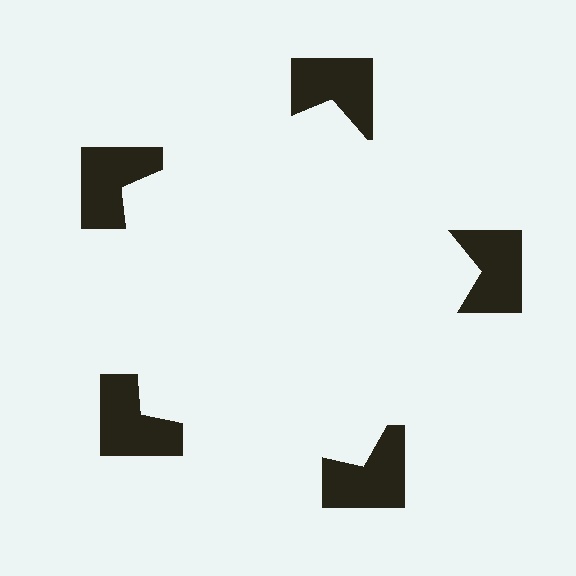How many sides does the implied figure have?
5 sides.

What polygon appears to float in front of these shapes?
An illusory pentagon — its edges are inferred from the aligned wedge cuts in the notched squares, not physically drawn.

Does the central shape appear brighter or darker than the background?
It typically appears slightly brighter than the background, even though no actual brightness change is drawn.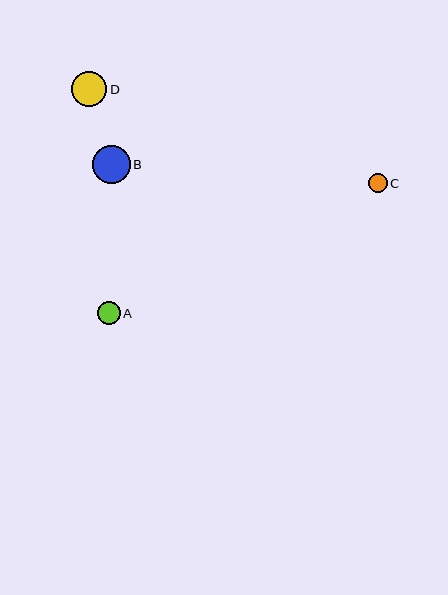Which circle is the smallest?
Circle C is the smallest with a size of approximately 19 pixels.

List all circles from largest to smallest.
From largest to smallest: B, D, A, C.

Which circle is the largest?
Circle B is the largest with a size of approximately 38 pixels.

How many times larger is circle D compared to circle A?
Circle D is approximately 1.5 times the size of circle A.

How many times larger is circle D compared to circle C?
Circle D is approximately 1.9 times the size of circle C.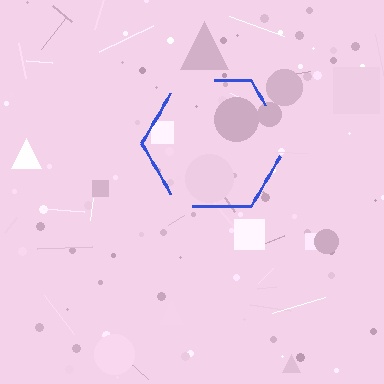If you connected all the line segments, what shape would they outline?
They would outline a hexagon.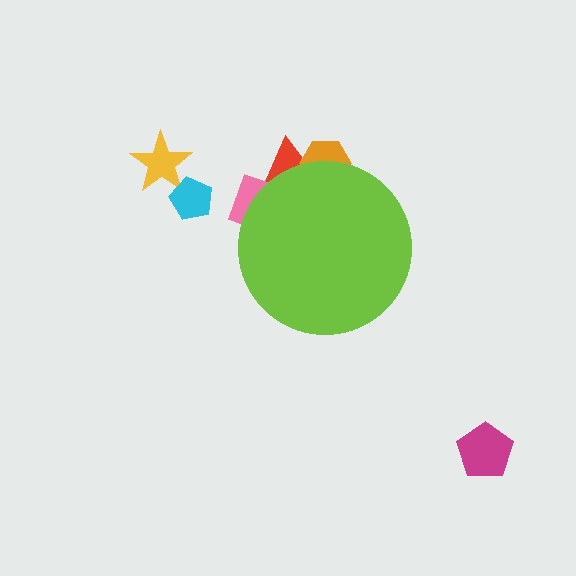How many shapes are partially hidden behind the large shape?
3 shapes are partially hidden.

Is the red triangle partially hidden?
Yes, the red triangle is partially hidden behind the lime circle.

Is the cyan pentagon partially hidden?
No, the cyan pentagon is fully visible.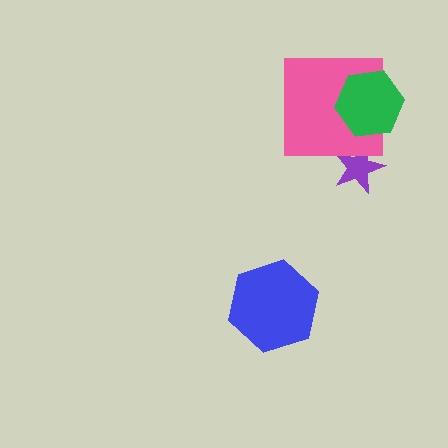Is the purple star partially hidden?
Yes, it is partially covered by another shape.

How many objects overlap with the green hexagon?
1 object overlaps with the green hexagon.